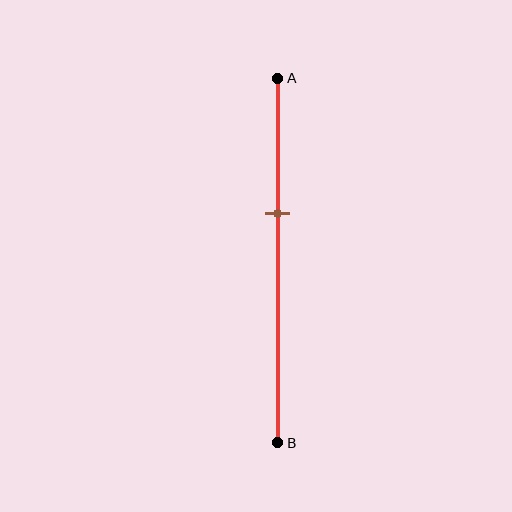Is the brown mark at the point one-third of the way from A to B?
No, the mark is at about 35% from A, not at the 33% one-third point.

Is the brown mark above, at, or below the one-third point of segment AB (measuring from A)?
The brown mark is below the one-third point of segment AB.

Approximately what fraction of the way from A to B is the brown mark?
The brown mark is approximately 35% of the way from A to B.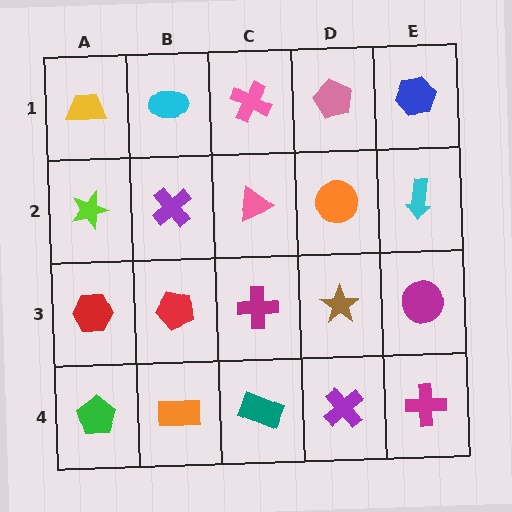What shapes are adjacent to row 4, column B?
A red pentagon (row 3, column B), a green pentagon (row 4, column A), a teal rectangle (row 4, column C).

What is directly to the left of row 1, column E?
A pink pentagon.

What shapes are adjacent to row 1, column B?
A purple cross (row 2, column B), a yellow trapezoid (row 1, column A), a pink cross (row 1, column C).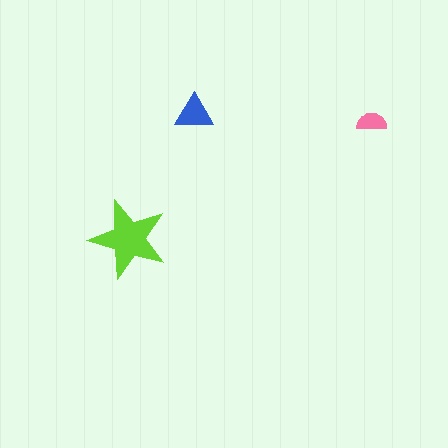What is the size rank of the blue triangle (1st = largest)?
2nd.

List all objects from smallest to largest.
The pink semicircle, the blue triangle, the lime star.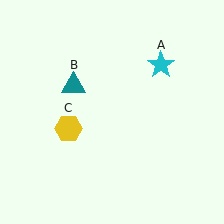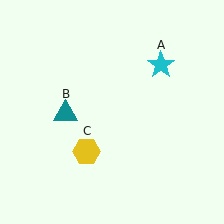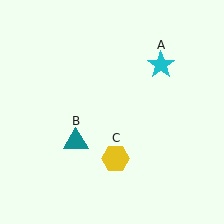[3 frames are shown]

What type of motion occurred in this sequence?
The teal triangle (object B), yellow hexagon (object C) rotated counterclockwise around the center of the scene.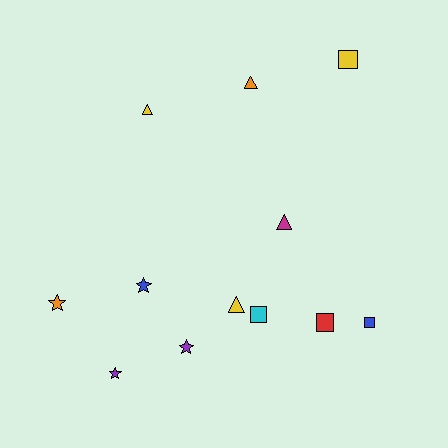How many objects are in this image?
There are 12 objects.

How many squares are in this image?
There are 4 squares.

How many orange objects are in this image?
There are 2 orange objects.